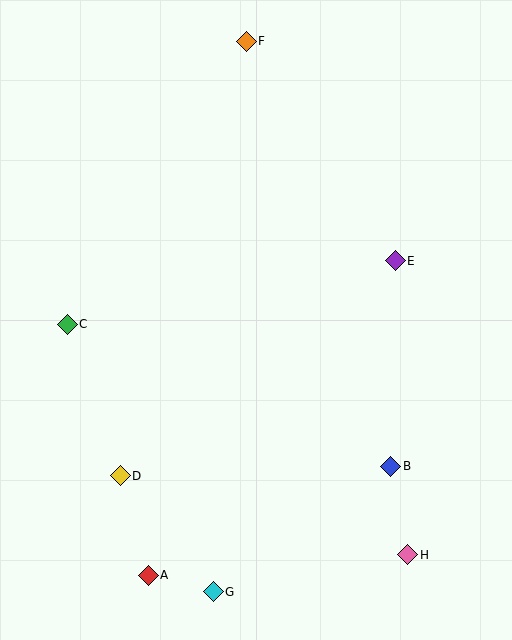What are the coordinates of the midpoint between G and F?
The midpoint between G and F is at (230, 316).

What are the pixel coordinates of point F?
Point F is at (246, 41).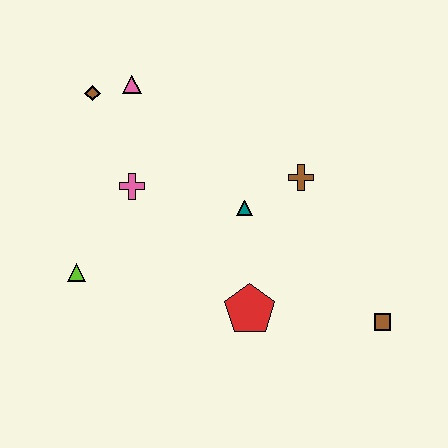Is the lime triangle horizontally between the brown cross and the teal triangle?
No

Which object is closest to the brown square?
The red pentagon is closest to the brown square.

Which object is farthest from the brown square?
The brown diamond is farthest from the brown square.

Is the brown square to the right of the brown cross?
Yes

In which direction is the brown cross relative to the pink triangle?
The brown cross is to the right of the pink triangle.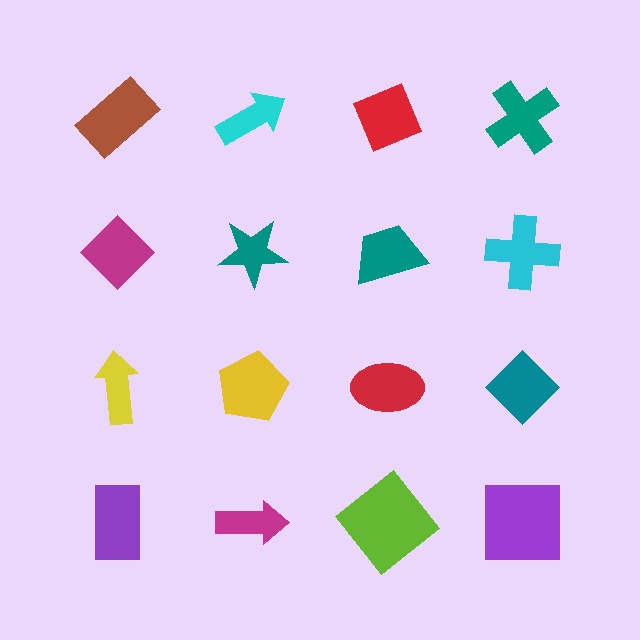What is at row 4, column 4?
A purple square.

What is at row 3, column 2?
A yellow pentagon.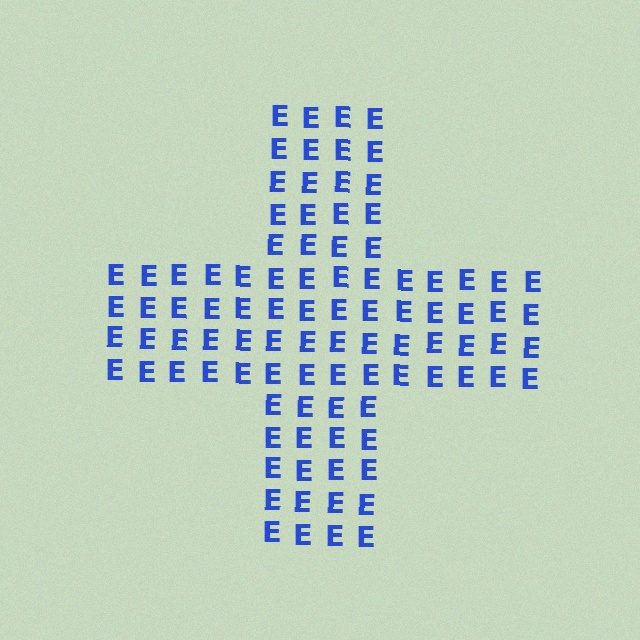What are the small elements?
The small elements are letter E's.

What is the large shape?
The large shape is a cross.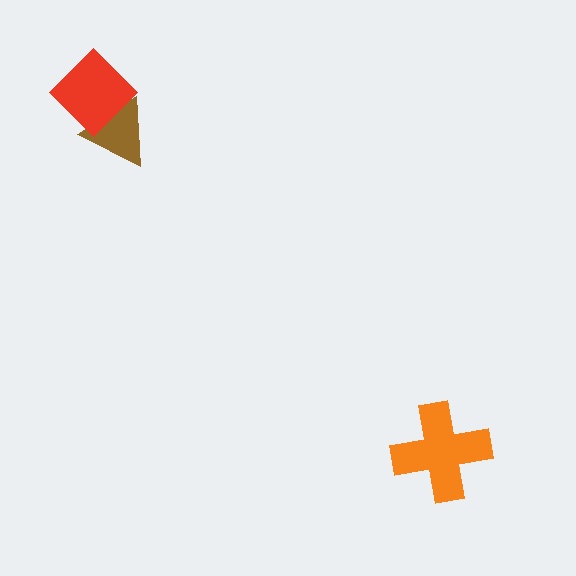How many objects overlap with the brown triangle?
1 object overlaps with the brown triangle.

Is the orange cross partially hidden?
No, no other shape covers it.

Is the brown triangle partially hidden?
Yes, it is partially covered by another shape.